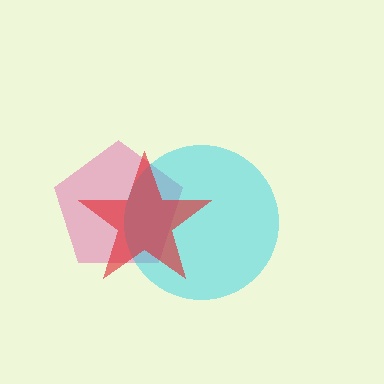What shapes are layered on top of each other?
The layered shapes are: a pink pentagon, a cyan circle, a red star.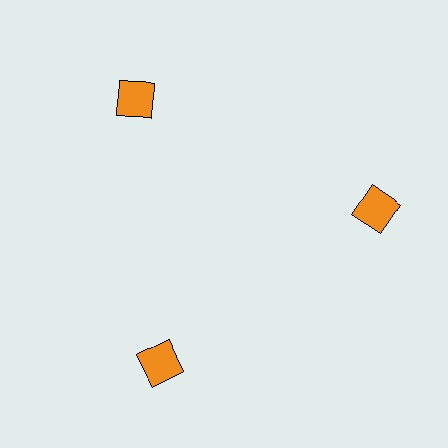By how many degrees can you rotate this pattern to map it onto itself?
The pattern maps onto itself every 120 degrees of rotation.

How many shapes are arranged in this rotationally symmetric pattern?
There are 3 shapes, arranged in 3 groups of 1.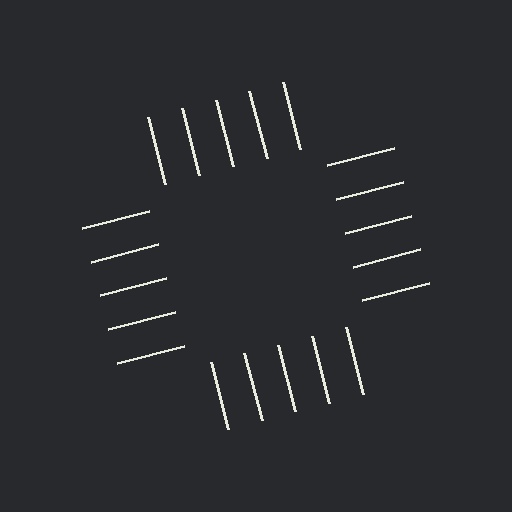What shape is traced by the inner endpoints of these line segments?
An illusory square — the line segments terminate on its edges but no continuous stroke is drawn.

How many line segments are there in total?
20 — 5 along each of the 4 edges.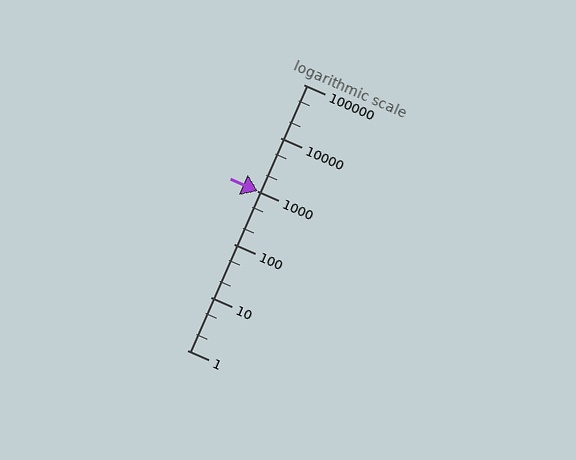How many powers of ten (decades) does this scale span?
The scale spans 5 decades, from 1 to 100000.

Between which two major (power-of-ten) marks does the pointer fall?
The pointer is between 1000 and 10000.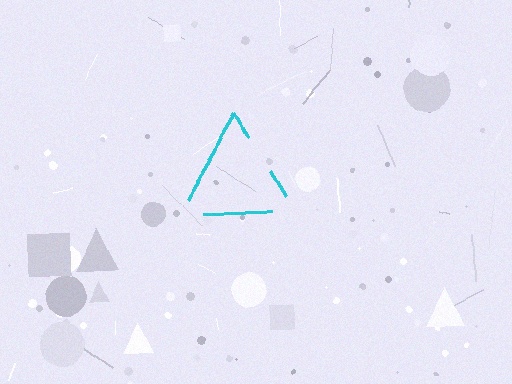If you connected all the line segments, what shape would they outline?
They would outline a triangle.